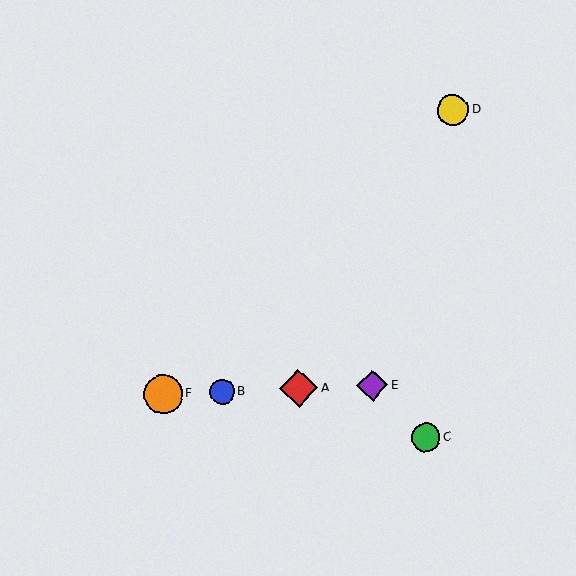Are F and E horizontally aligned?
Yes, both are at y≈394.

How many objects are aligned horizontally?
4 objects (A, B, E, F) are aligned horizontally.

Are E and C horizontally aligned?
No, E is at y≈385 and C is at y≈438.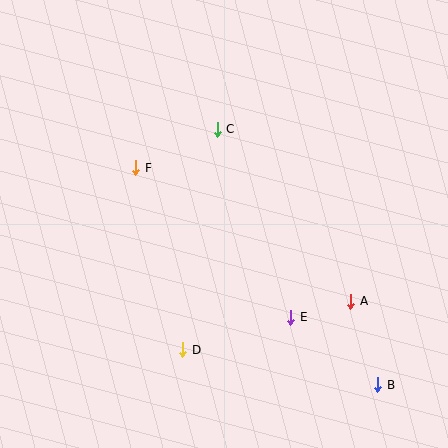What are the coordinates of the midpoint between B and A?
The midpoint between B and A is at (364, 343).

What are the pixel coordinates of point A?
Point A is at (351, 301).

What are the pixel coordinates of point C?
Point C is at (217, 129).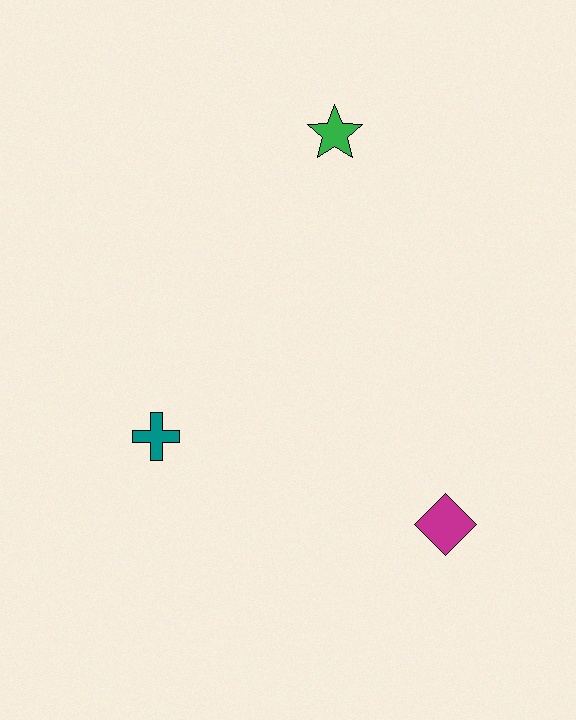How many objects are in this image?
There are 3 objects.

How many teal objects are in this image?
There is 1 teal object.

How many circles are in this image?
There are no circles.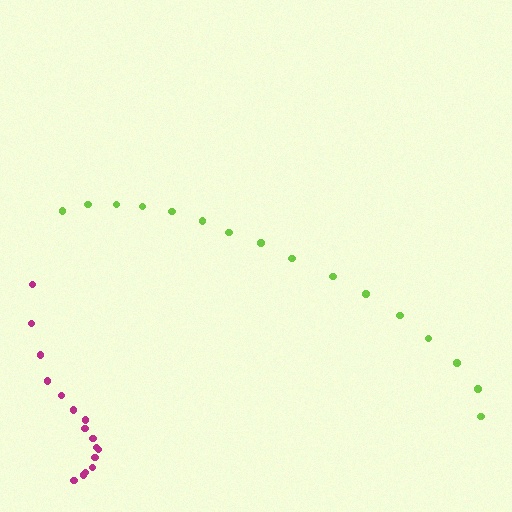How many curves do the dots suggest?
There are 2 distinct paths.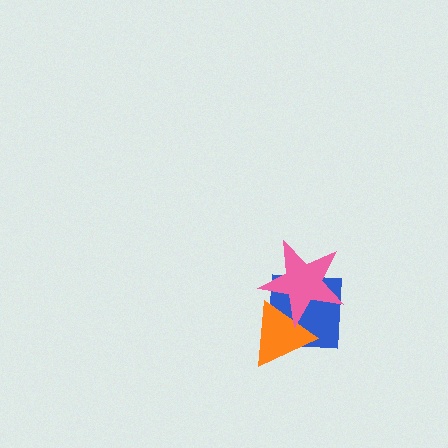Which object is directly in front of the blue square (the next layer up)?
The orange triangle is directly in front of the blue square.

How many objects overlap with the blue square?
2 objects overlap with the blue square.